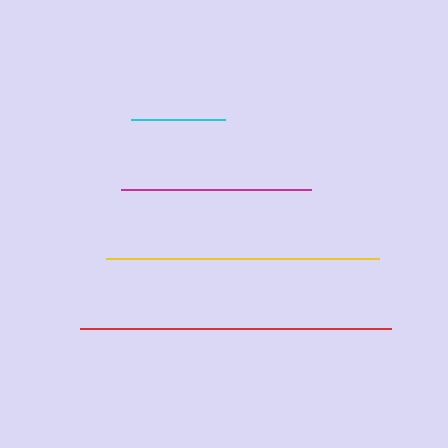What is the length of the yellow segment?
The yellow segment is approximately 273 pixels long.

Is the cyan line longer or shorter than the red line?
The red line is longer than the cyan line.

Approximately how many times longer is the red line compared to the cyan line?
The red line is approximately 3.3 times the length of the cyan line.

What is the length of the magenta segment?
The magenta segment is approximately 191 pixels long.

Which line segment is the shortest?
The cyan line is the shortest at approximately 94 pixels.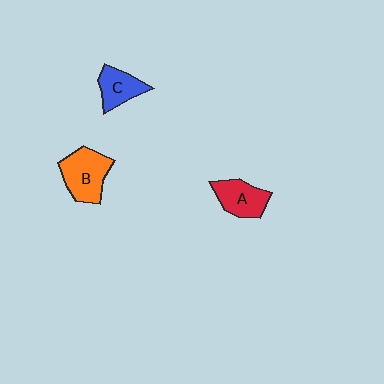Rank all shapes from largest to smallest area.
From largest to smallest: B (orange), A (red), C (blue).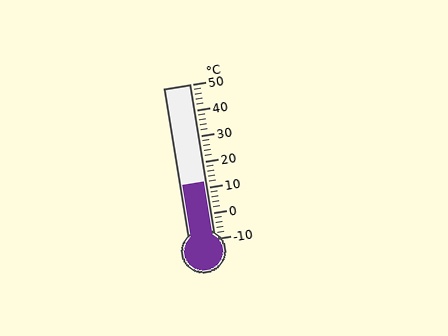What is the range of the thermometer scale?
The thermometer scale ranges from -10°C to 50°C.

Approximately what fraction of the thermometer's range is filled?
The thermometer is filled to approximately 35% of its range.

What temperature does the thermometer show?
The thermometer shows approximately 12°C.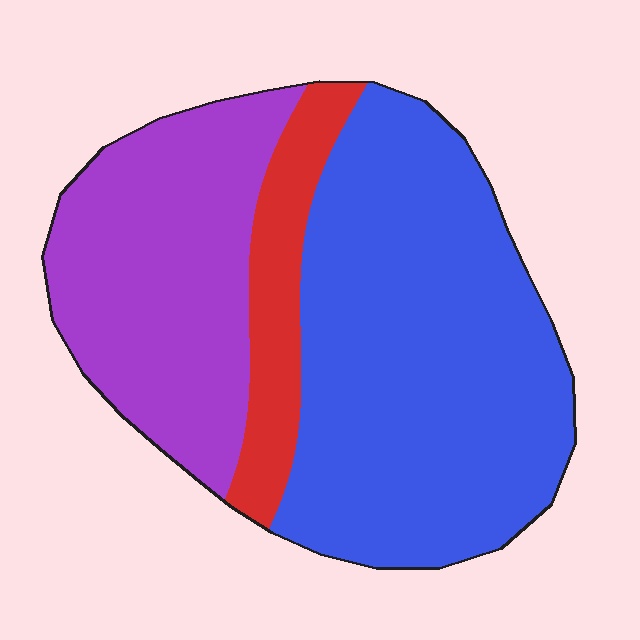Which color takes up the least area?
Red, at roughly 10%.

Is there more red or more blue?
Blue.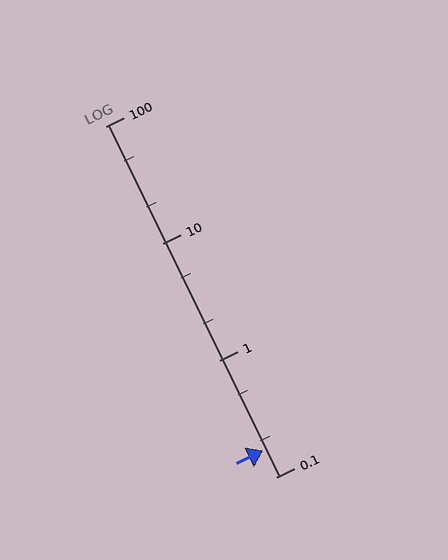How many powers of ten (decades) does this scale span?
The scale spans 3 decades, from 0.1 to 100.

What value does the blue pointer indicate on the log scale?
The pointer indicates approximately 0.17.